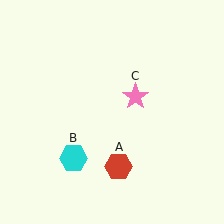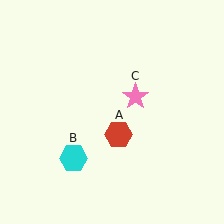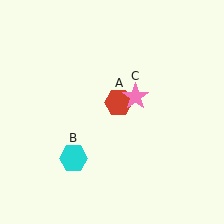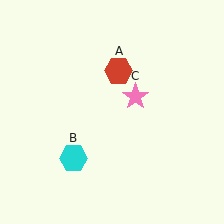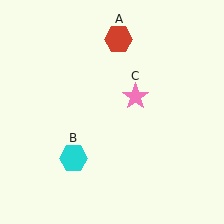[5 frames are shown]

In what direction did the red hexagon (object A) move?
The red hexagon (object A) moved up.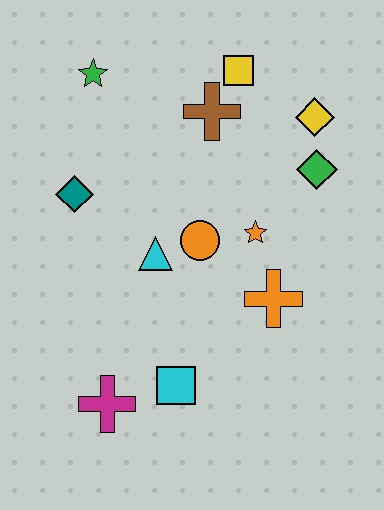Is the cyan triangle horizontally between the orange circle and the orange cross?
No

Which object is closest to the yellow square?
The brown cross is closest to the yellow square.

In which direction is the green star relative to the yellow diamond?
The green star is to the left of the yellow diamond.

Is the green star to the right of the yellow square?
No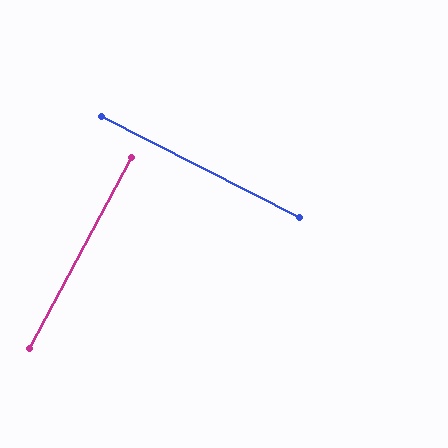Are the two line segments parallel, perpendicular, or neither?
Perpendicular — they meet at approximately 89°.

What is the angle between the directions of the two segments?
Approximately 89 degrees.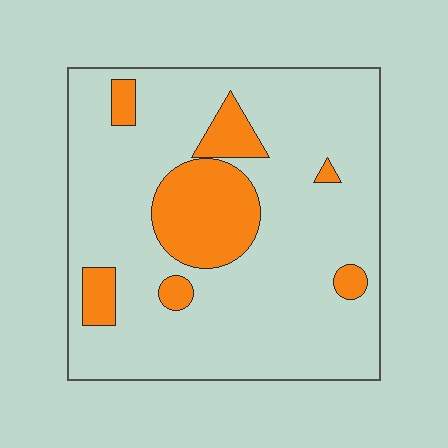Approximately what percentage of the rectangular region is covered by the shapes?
Approximately 20%.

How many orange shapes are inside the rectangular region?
7.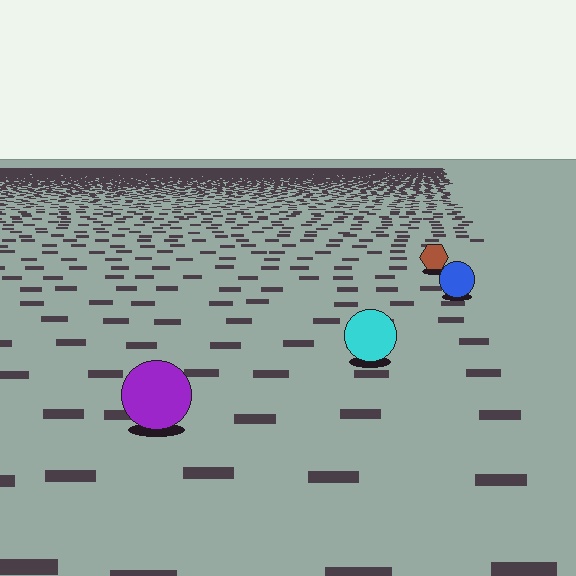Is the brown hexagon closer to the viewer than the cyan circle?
No. The cyan circle is closer — you can tell from the texture gradient: the ground texture is coarser near it.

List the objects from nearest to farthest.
From nearest to farthest: the purple circle, the cyan circle, the blue circle, the brown hexagon.